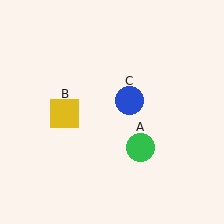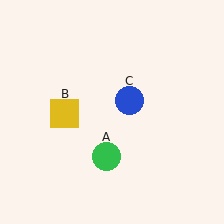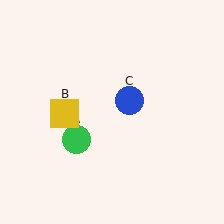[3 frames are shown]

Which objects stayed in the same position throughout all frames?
Yellow square (object B) and blue circle (object C) remained stationary.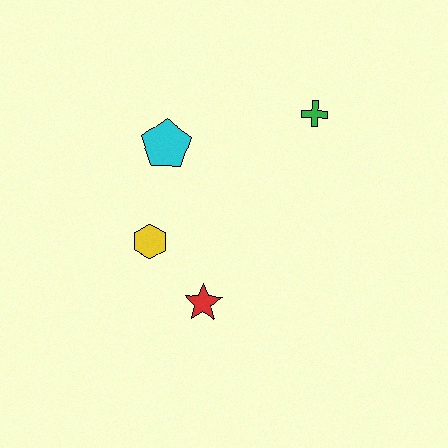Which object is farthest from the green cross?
The red star is farthest from the green cross.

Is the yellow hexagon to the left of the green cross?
Yes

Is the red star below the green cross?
Yes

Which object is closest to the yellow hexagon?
The red star is closest to the yellow hexagon.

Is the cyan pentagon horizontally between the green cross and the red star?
No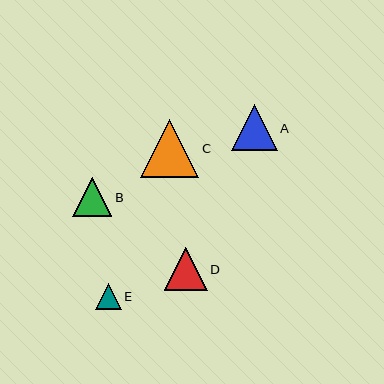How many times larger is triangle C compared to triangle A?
Triangle C is approximately 1.3 times the size of triangle A.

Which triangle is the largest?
Triangle C is the largest with a size of approximately 59 pixels.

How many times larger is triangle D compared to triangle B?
Triangle D is approximately 1.1 times the size of triangle B.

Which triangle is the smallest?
Triangle E is the smallest with a size of approximately 26 pixels.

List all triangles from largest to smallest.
From largest to smallest: C, A, D, B, E.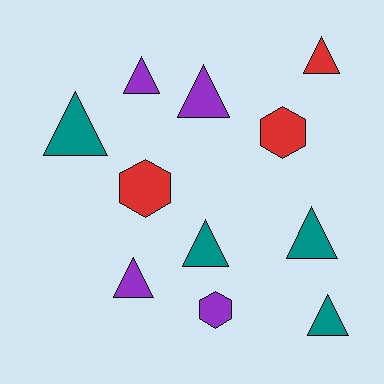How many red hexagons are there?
There are 2 red hexagons.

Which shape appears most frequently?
Triangle, with 8 objects.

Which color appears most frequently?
Purple, with 4 objects.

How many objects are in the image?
There are 11 objects.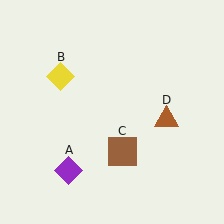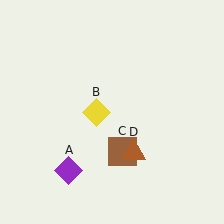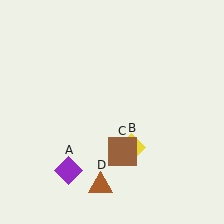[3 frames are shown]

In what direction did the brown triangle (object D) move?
The brown triangle (object D) moved down and to the left.